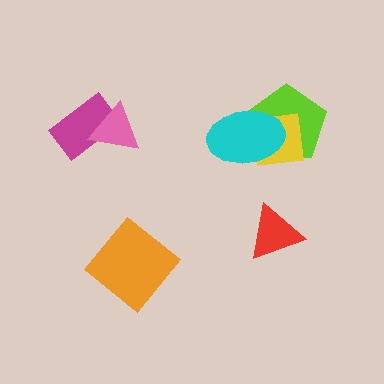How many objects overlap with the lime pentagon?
2 objects overlap with the lime pentagon.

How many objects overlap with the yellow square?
2 objects overlap with the yellow square.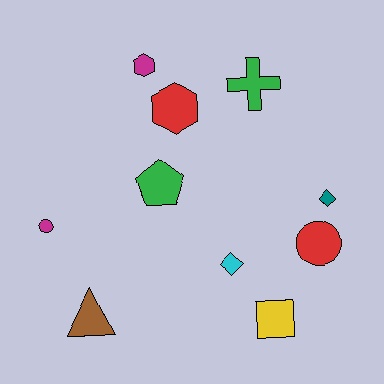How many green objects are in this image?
There are 2 green objects.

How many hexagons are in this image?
There are 2 hexagons.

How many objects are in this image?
There are 10 objects.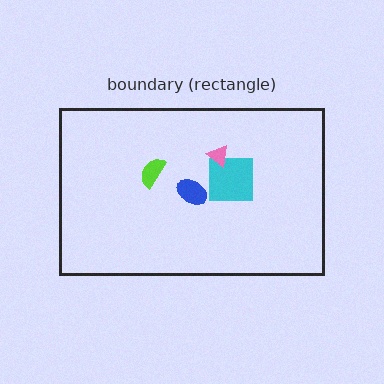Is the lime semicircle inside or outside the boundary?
Inside.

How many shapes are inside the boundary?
4 inside, 0 outside.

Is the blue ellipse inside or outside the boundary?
Inside.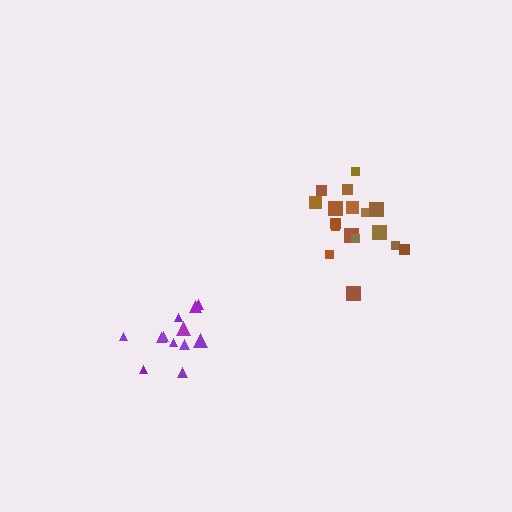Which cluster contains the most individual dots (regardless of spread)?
Brown (17).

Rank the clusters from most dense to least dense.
purple, brown.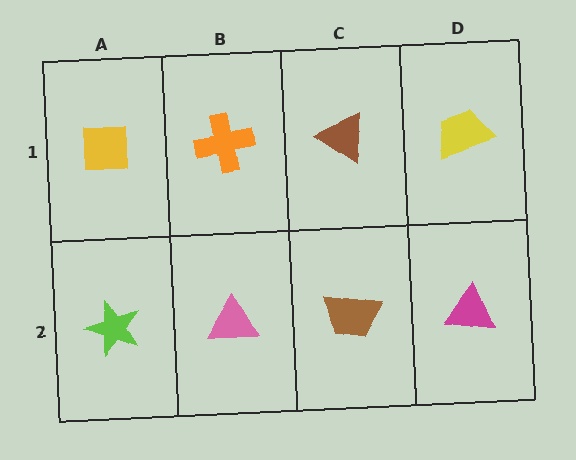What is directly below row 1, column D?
A magenta triangle.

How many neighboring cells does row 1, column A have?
2.